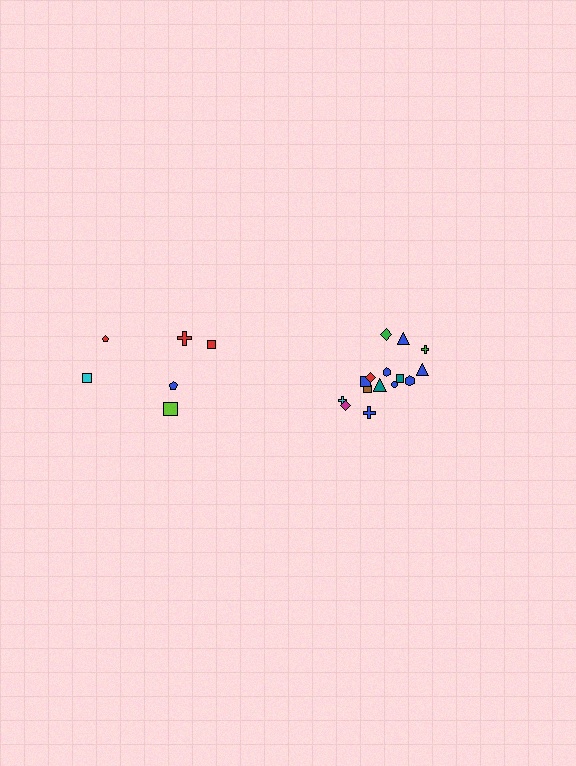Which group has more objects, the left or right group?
The right group.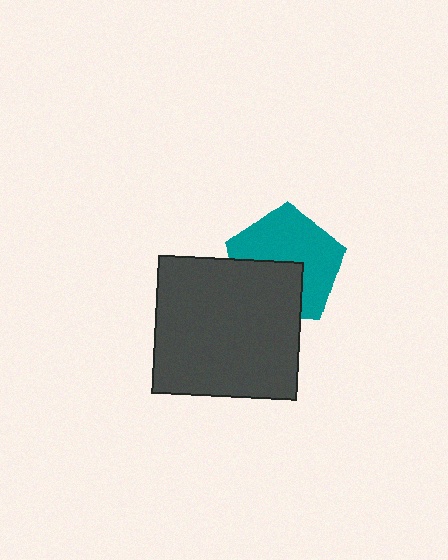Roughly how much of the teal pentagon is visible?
About half of it is visible (roughly 61%).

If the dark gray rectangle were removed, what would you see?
You would see the complete teal pentagon.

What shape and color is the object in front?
The object in front is a dark gray rectangle.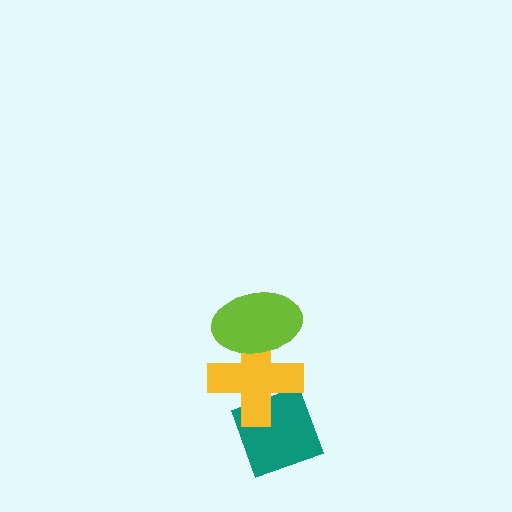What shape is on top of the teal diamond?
The yellow cross is on top of the teal diamond.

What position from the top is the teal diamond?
The teal diamond is 3rd from the top.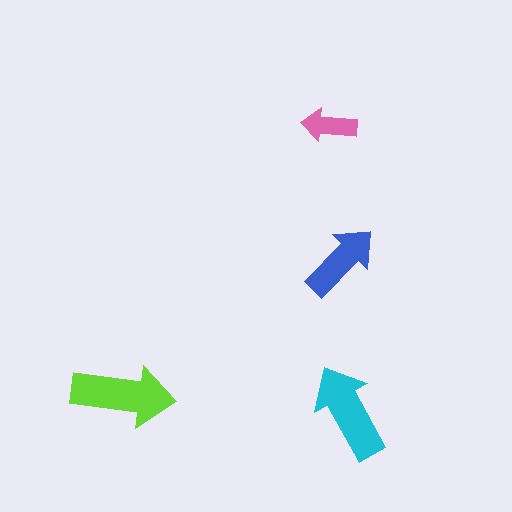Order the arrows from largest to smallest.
the lime one, the cyan one, the blue one, the pink one.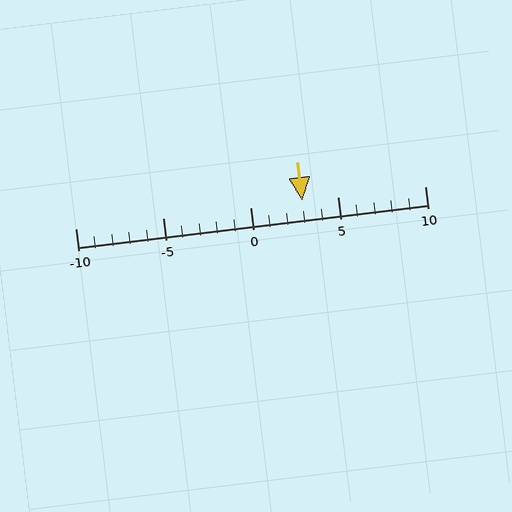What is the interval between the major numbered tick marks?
The major tick marks are spaced 5 units apart.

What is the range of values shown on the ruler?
The ruler shows values from -10 to 10.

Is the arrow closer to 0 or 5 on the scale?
The arrow is closer to 5.